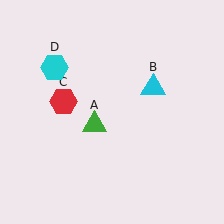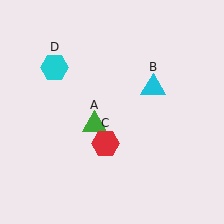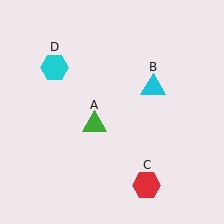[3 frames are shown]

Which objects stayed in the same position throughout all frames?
Green triangle (object A) and cyan triangle (object B) and cyan hexagon (object D) remained stationary.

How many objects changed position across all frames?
1 object changed position: red hexagon (object C).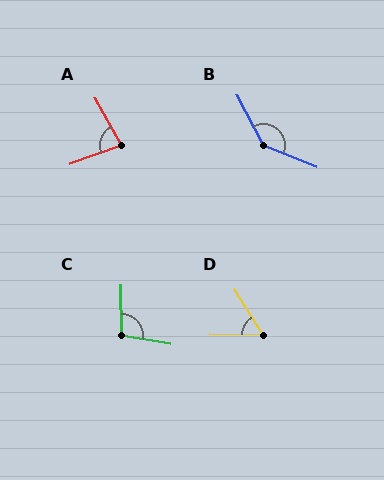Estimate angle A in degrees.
Approximately 81 degrees.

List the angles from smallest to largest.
D (58°), A (81°), C (101°), B (139°).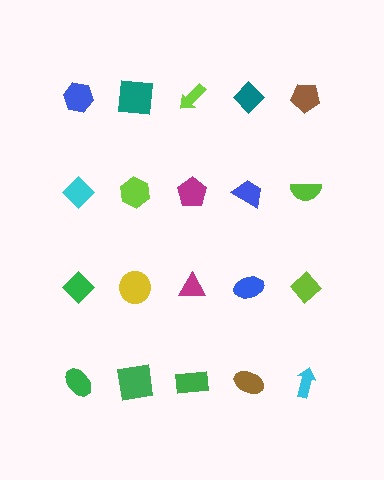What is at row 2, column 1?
A cyan diamond.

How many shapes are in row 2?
5 shapes.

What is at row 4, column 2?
A green square.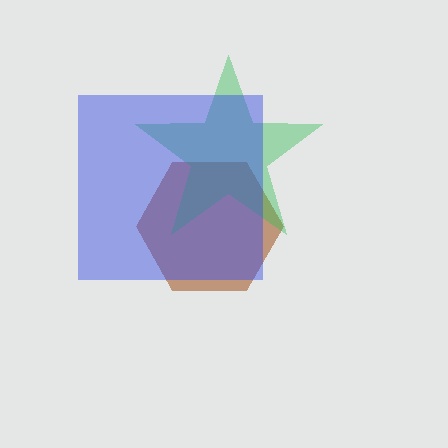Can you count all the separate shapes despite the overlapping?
Yes, there are 3 separate shapes.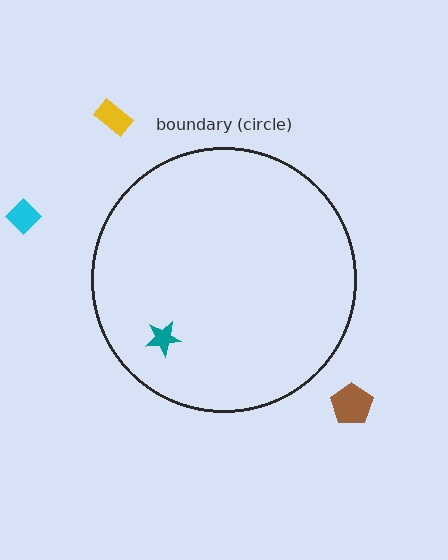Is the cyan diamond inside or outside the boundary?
Outside.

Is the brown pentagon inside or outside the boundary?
Outside.